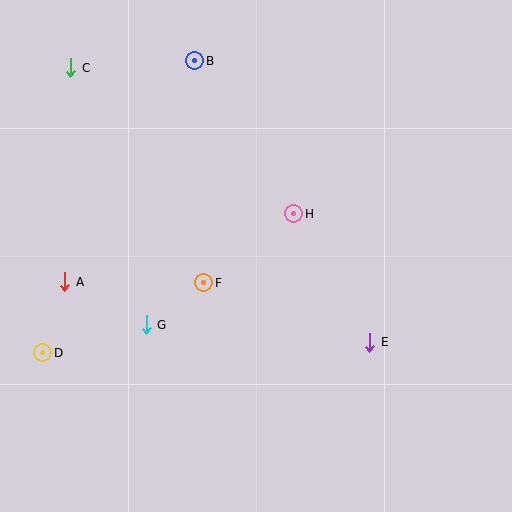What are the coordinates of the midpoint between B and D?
The midpoint between B and D is at (119, 207).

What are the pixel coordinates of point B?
Point B is at (195, 61).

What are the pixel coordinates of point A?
Point A is at (65, 282).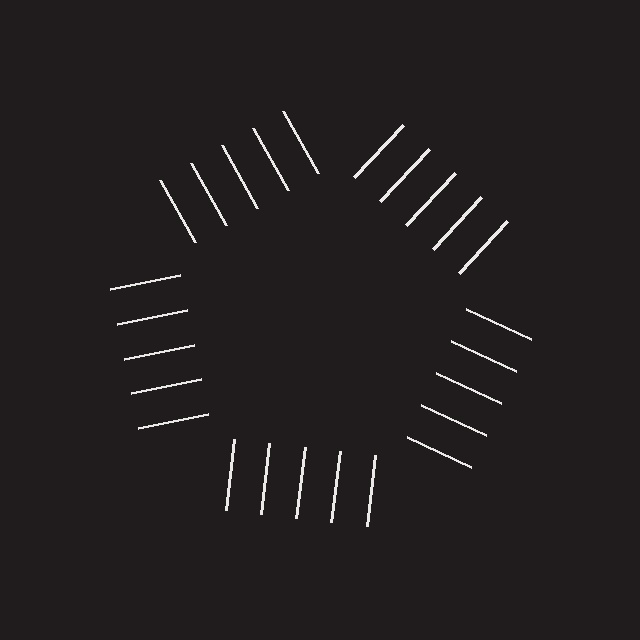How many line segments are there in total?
25 — 5 along each of the 5 edges.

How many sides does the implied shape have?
5 sides — the line-ends trace a pentagon.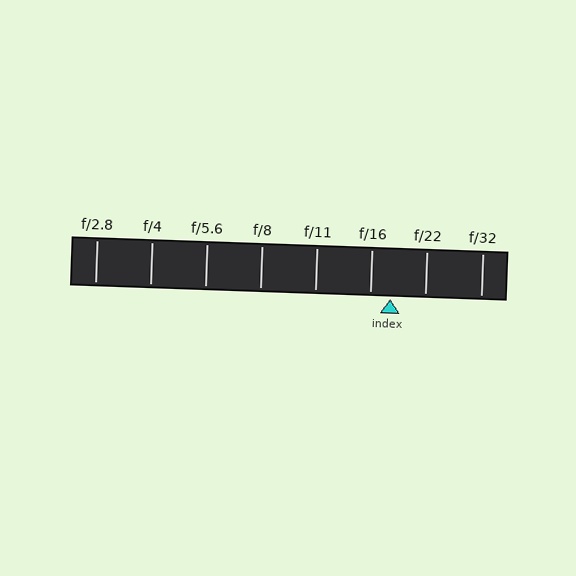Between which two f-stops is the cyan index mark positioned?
The index mark is between f/16 and f/22.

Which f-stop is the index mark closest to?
The index mark is closest to f/16.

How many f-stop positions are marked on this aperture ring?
There are 8 f-stop positions marked.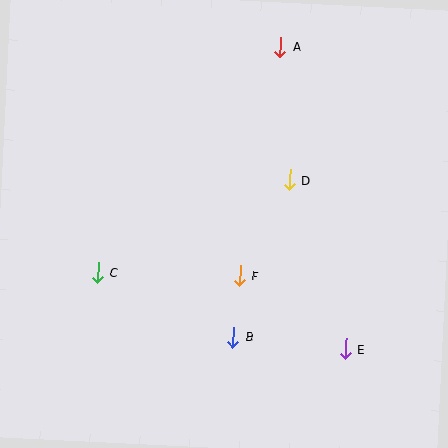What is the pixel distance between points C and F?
The distance between C and F is 142 pixels.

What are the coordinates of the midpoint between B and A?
The midpoint between B and A is at (257, 192).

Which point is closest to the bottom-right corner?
Point E is closest to the bottom-right corner.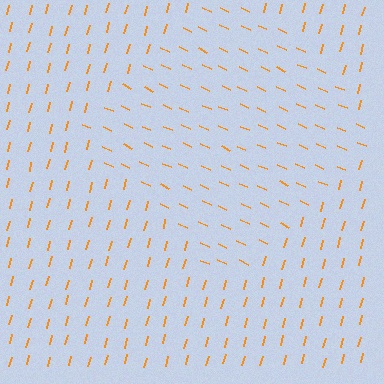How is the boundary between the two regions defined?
The boundary is defined purely by a change in line orientation (approximately 80 degrees difference). All lines are the same color and thickness.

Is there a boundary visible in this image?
Yes, there is a texture boundary formed by a change in line orientation.